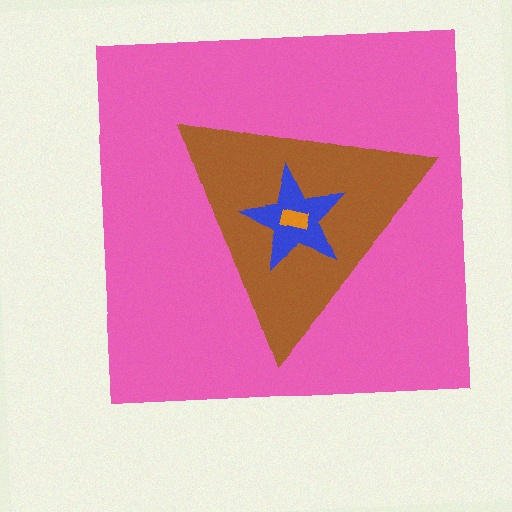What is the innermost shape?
The orange rectangle.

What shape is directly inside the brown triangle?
The blue star.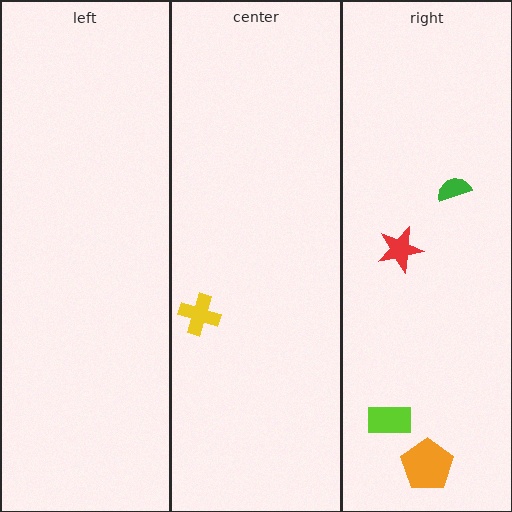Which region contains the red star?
The right region.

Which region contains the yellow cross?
The center region.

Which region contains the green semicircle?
The right region.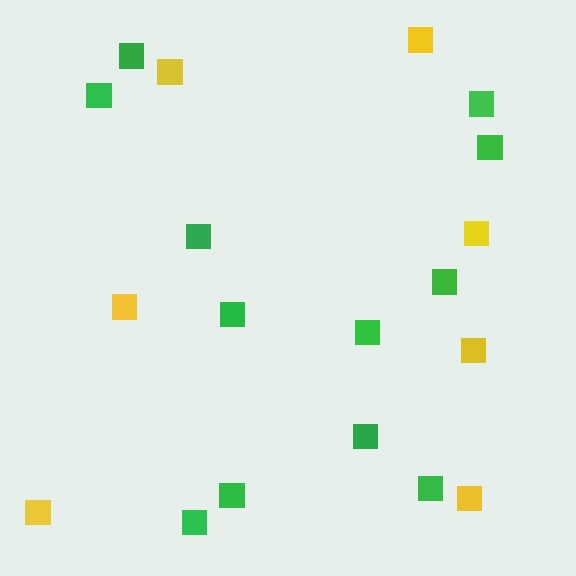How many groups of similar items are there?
There are 2 groups: one group of yellow squares (7) and one group of green squares (12).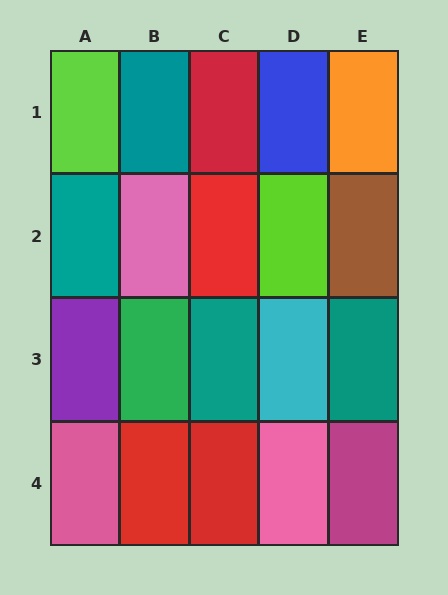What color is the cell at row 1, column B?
Teal.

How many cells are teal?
4 cells are teal.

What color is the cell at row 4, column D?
Pink.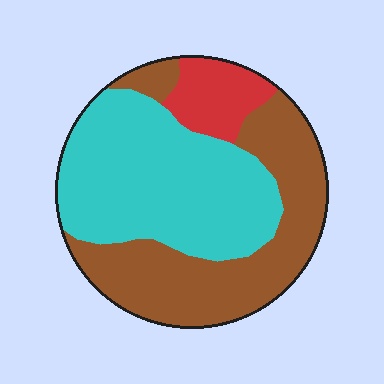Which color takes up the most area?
Cyan, at roughly 45%.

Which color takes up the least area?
Red, at roughly 10%.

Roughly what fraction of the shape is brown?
Brown takes up about two fifths (2/5) of the shape.